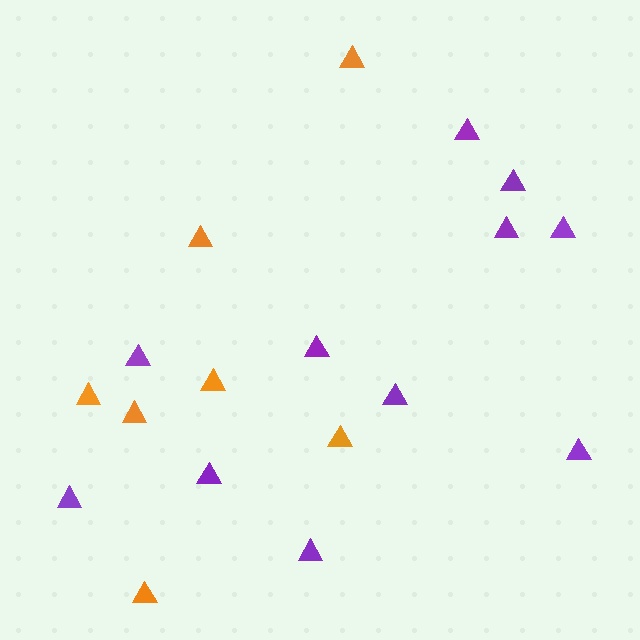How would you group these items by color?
There are 2 groups: one group of orange triangles (7) and one group of purple triangles (11).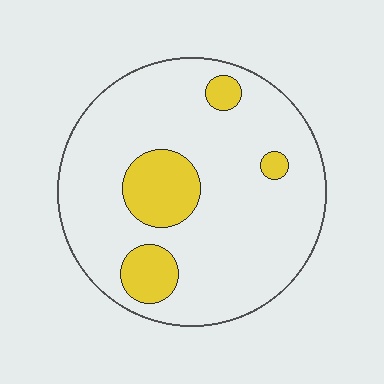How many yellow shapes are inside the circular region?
4.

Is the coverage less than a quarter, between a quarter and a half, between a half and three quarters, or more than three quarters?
Less than a quarter.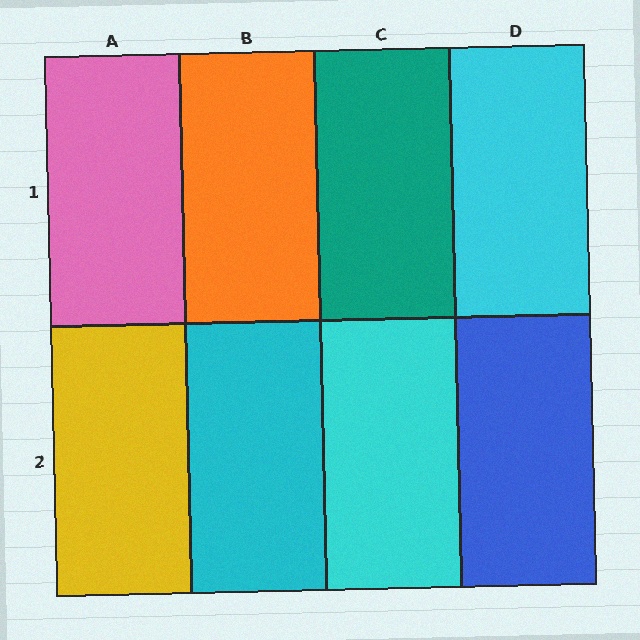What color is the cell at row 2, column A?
Yellow.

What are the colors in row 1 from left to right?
Pink, orange, teal, cyan.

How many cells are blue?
1 cell is blue.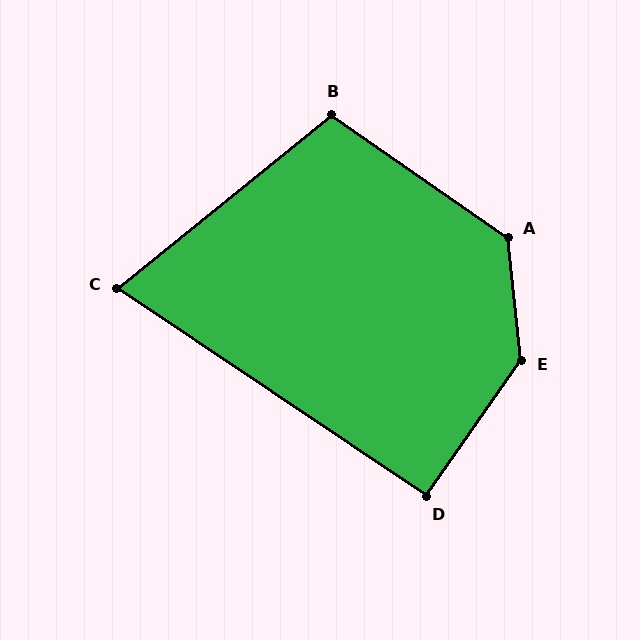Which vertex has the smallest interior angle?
C, at approximately 73 degrees.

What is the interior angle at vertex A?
Approximately 131 degrees (obtuse).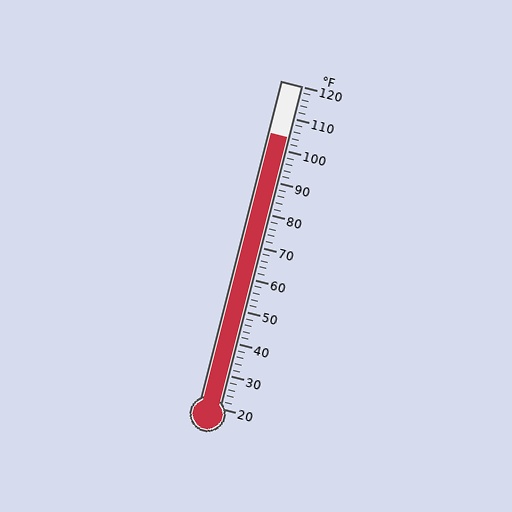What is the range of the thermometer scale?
The thermometer scale ranges from 20°F to 120°F.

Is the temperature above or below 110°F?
The temperature is below 110°F.